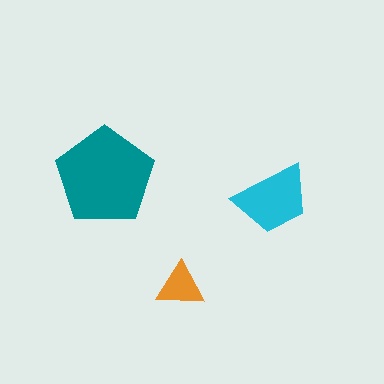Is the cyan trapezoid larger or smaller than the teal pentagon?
Smaller.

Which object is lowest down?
The orange triangle is bottommost.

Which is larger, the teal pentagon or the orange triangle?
The teal pentagon.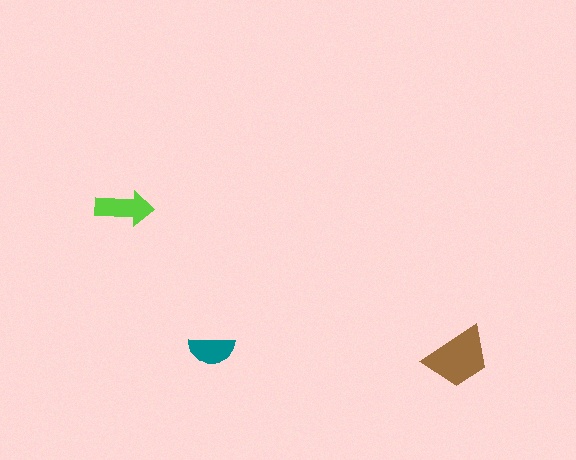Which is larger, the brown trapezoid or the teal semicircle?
The brown trapezoid.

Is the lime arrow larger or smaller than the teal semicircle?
Larger.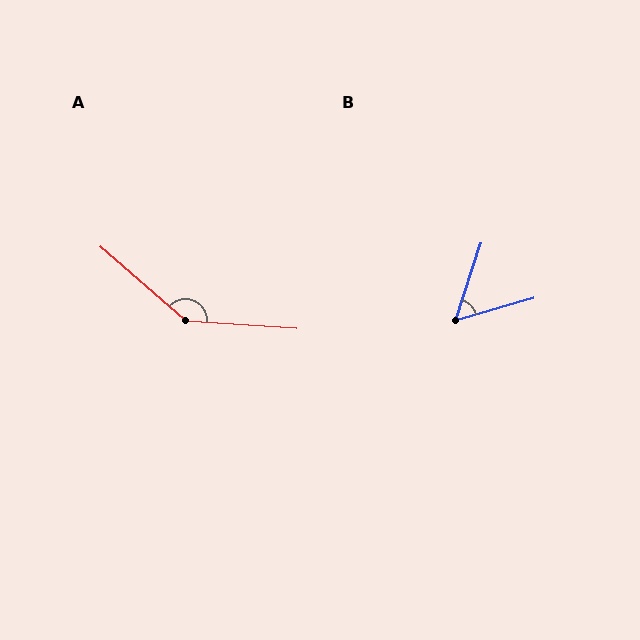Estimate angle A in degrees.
Approximately 143 degrees.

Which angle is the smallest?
B, at approximately 55 degrees.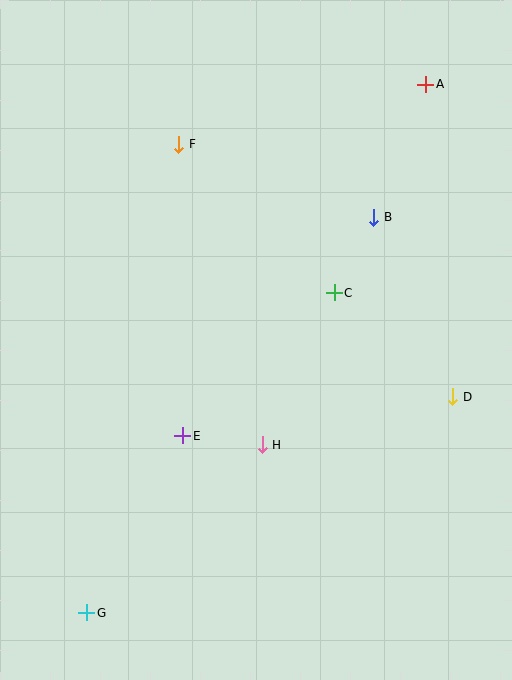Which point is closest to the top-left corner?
Point F is closest to the top-left corner.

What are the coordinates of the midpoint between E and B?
The midpoint between E and B is at (278, 326).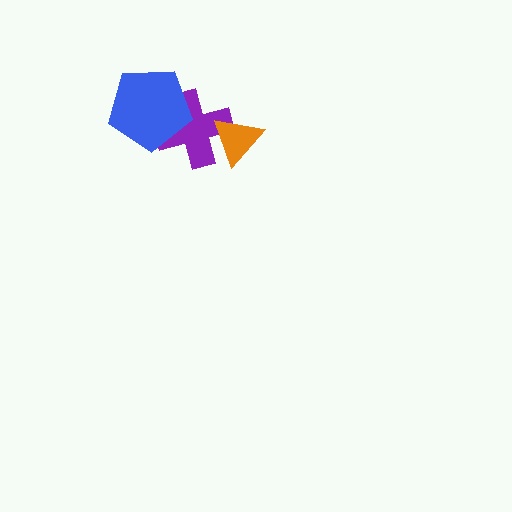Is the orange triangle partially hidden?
No, no other shape covers it.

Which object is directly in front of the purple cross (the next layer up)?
The blue pentagon is directly in front of the purple cross.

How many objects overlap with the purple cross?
2 objects overlap with the purple cross.